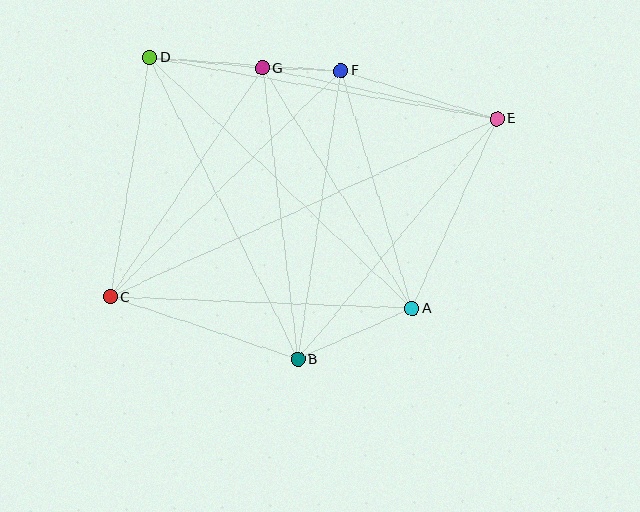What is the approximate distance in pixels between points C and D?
The distance between C and D is approximately 243 pixels.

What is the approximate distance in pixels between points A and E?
The distance between A and E is approximately 208 pixels.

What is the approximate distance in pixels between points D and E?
The distance between D and E is approximately 352 pixels.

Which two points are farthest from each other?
Points C and E are farthest from each other.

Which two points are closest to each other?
Points F and G are closest to each other.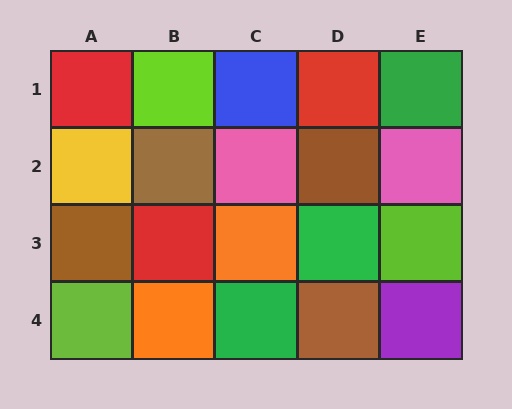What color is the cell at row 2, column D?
Brown.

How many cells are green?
3 cells are green.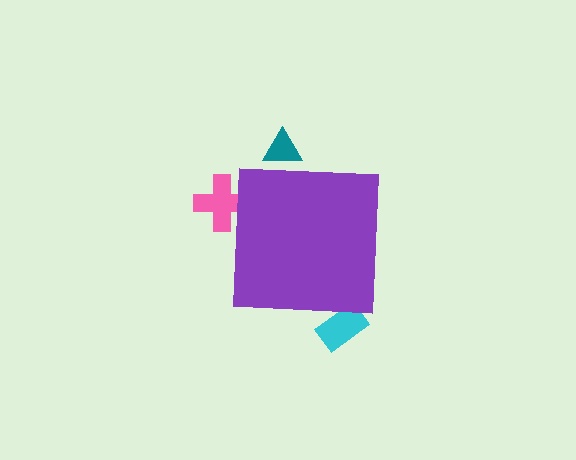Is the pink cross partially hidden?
Yes, the pink cross is partially hidden behind the purple square.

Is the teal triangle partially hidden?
Yes, the teal triangle is partially hidden behind the purple square.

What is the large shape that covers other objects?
A purple square.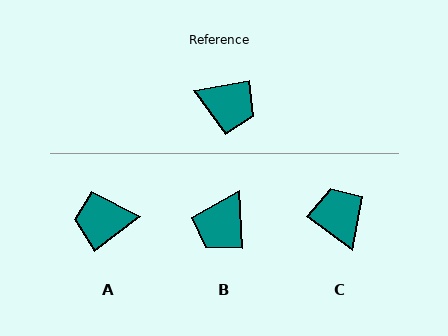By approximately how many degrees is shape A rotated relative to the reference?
Approximately 153 degrees clockwise.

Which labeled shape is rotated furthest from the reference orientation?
A, about 153 degrees away.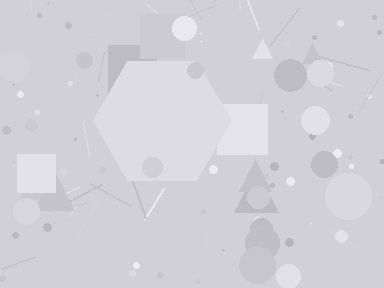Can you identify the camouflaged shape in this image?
The camouflaged shape is a hexagon.